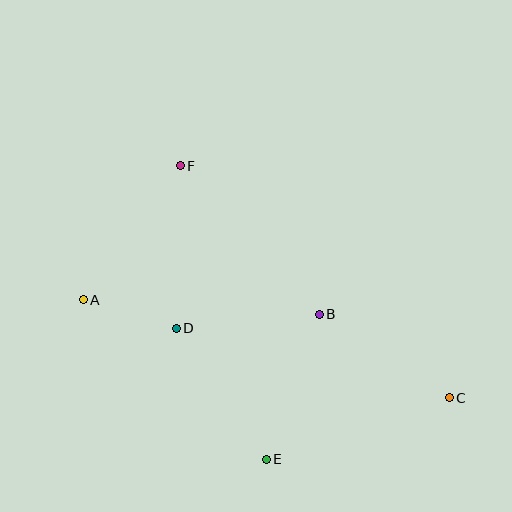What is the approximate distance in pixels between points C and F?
The distance between C and F is approximately 355 pixels.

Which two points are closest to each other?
Points A and D are closest to each other.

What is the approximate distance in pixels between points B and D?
The distance between B and D is approximately 144 pixels.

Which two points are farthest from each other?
Points A and C are farthest from each other.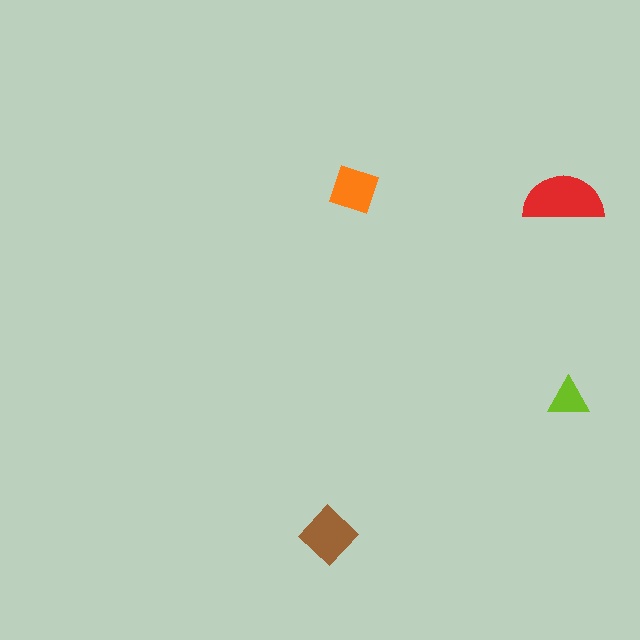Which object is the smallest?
The lime triangle.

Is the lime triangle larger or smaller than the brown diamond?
Smaller.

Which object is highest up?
The orange diamond is topmost.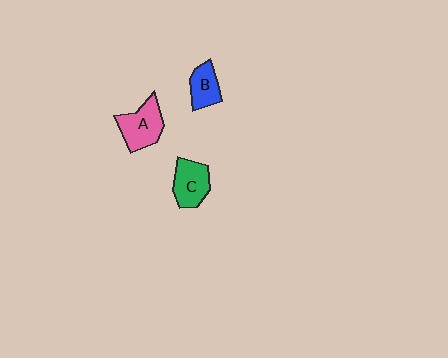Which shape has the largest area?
Shape A (pink).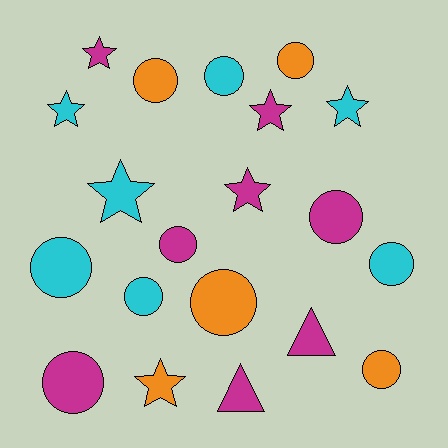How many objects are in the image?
There are 20 objects.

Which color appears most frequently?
Magenta, with 8 objects.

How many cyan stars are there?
There are 3 cyan stars.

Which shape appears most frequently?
Circle, with 11 objects.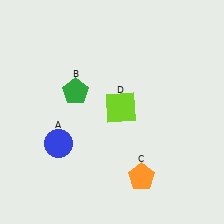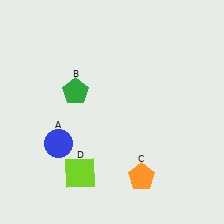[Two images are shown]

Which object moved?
The lime square (D) moved down.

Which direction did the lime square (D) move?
The lime square (D) moved down.